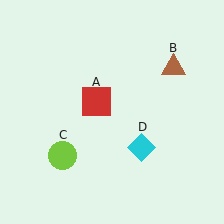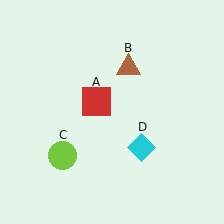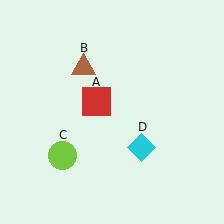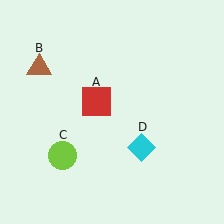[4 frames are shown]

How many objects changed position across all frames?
1 object changed position: brown triangle (object B).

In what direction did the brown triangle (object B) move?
The brown triangle (object B) moved left.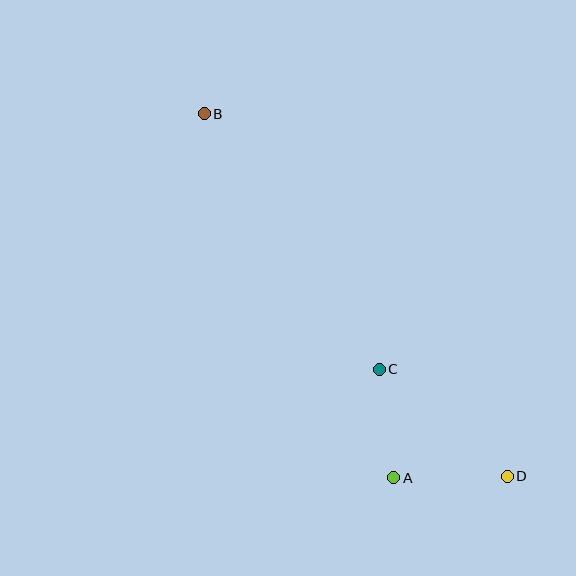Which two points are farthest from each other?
Points B and D are farthest from each other.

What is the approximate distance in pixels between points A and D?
The distance between A and D is approximately 114 pixels.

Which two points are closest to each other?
Points A and C are closest to each other.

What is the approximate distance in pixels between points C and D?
The distance between C and D is approximately 167 pixels.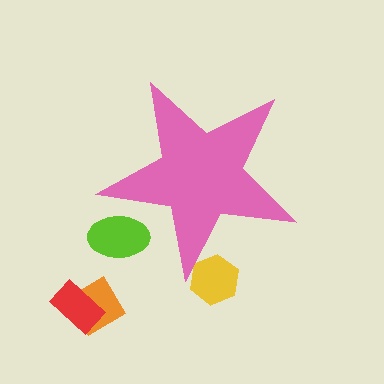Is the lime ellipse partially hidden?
Yes, the lime ellipse is partially hidden behind the pink star.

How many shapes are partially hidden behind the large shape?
2 shapes are partially hidden.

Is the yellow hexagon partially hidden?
Yes, the yellow hexagon is partially hidden behind the pink star.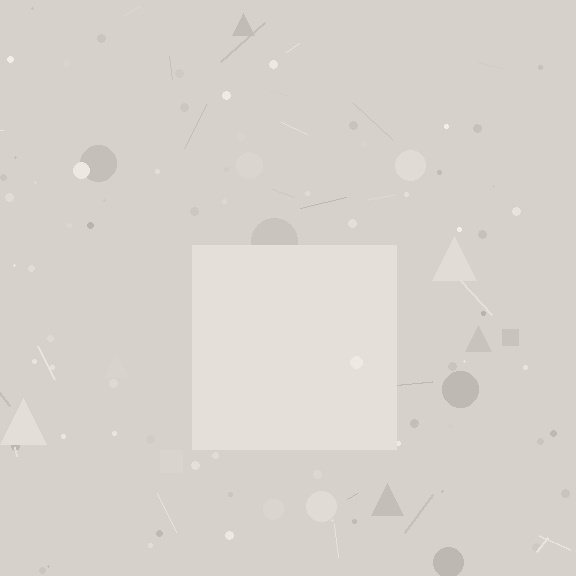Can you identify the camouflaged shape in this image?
The camouflaged shape is a square.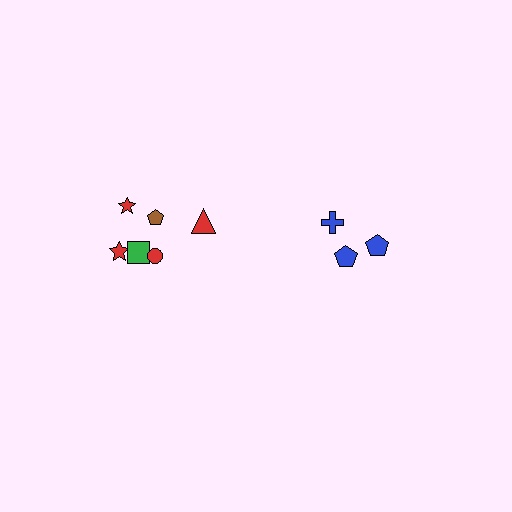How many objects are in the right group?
There are 3 objects.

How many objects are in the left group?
There are 6 objects.